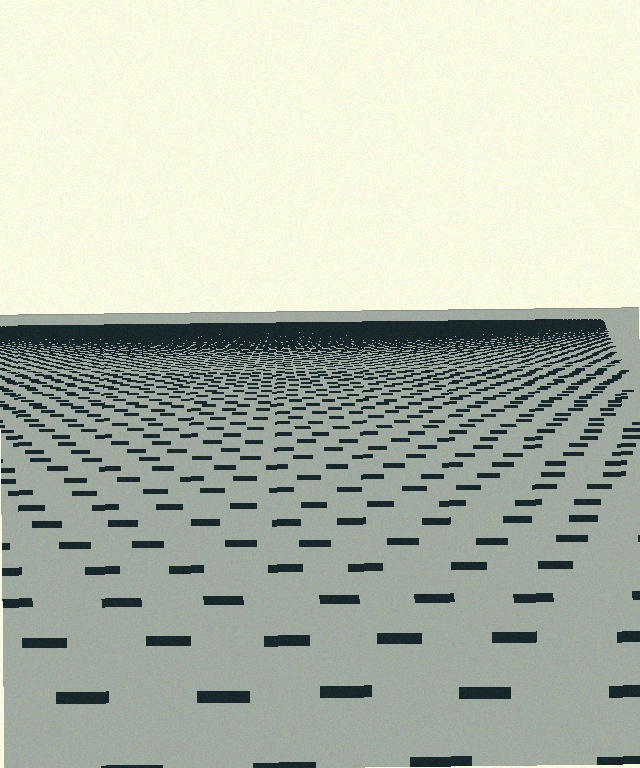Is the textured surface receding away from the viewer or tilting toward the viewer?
The surface is receding away from the viewer. Texture elements get smaller and denser toward the top.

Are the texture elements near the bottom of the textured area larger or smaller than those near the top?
Larger. Near the bottom, elements are closer to the viewer and appear at a bigger on-screen size.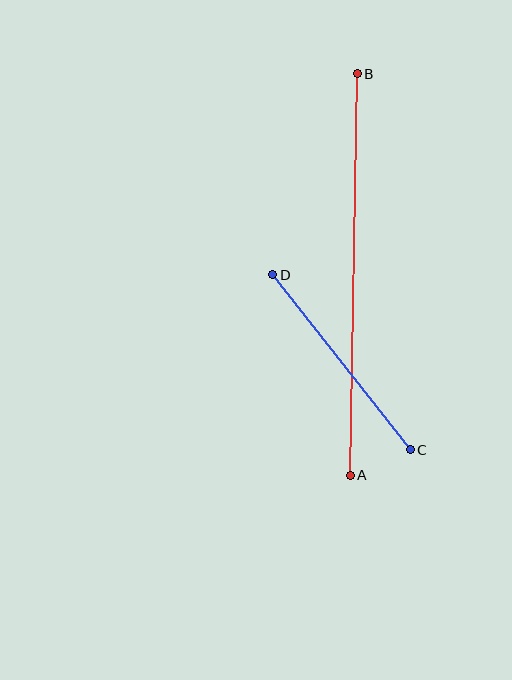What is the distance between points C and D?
The distance is approximately 222 pixels.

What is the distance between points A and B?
The distance is approximately 402 pixels.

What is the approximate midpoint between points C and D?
The midpoint is at approximately (342, 362) pixels.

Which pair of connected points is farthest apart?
Points A and B are farthest apart.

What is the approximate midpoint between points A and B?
The midpoint is at approximately (354, 274) pixels.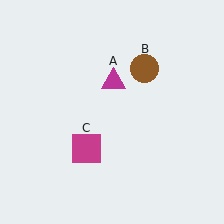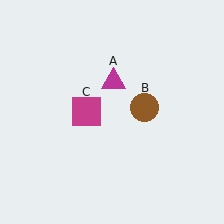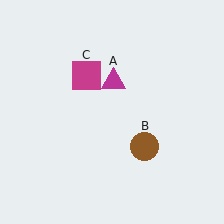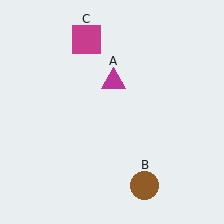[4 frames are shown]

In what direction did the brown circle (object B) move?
The brown circle (object B) moved down.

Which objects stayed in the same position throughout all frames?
Magenta triangle (object A) remained stationary.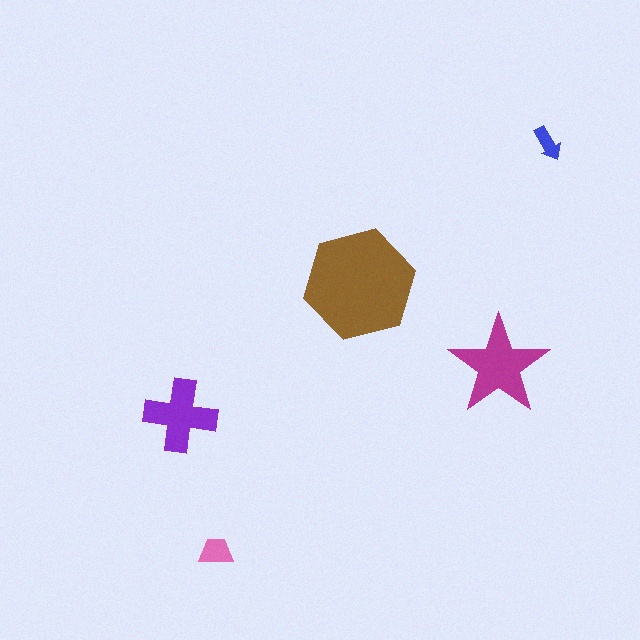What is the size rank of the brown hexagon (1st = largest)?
1st.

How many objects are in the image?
There are 5 objects in the image.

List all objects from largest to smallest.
The brown hexagon, the magenta star, the purple cross, the pink trapezoid, the blue arrow.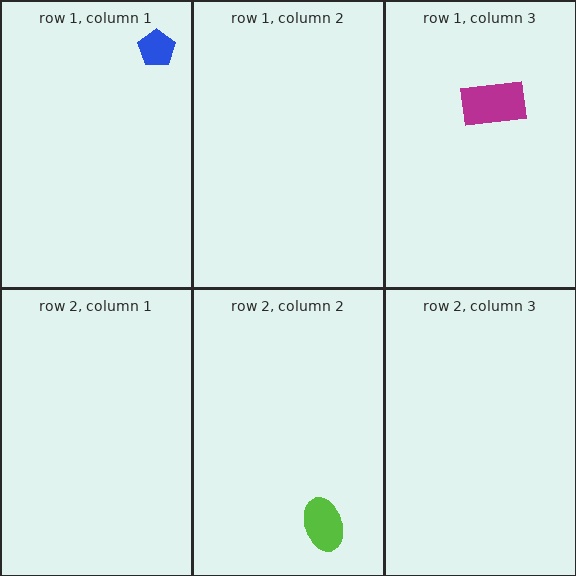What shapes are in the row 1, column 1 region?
The blue pentagon.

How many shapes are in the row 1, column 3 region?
1.